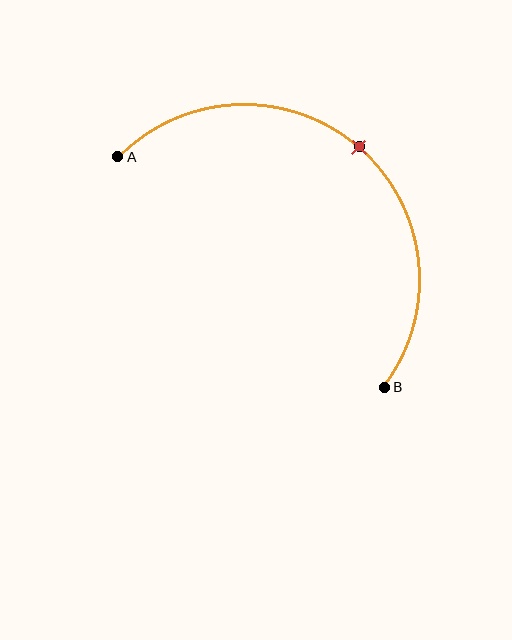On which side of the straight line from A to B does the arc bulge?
The arc bulges above and to the right of the straight line connecting A and B.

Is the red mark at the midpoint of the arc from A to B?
Yes. The red mark lies on the arc at equal arc-length from both A and B — it is the arc midpoint.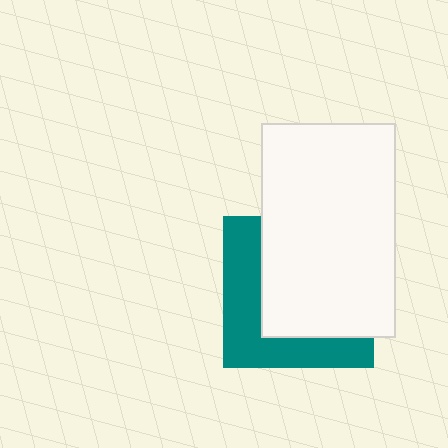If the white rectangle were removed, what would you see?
You would see the complete teal square.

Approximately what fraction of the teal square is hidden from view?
Roughly 60% of the teal square is hidden behind the white rectangle.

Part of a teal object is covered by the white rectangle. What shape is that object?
It is a square.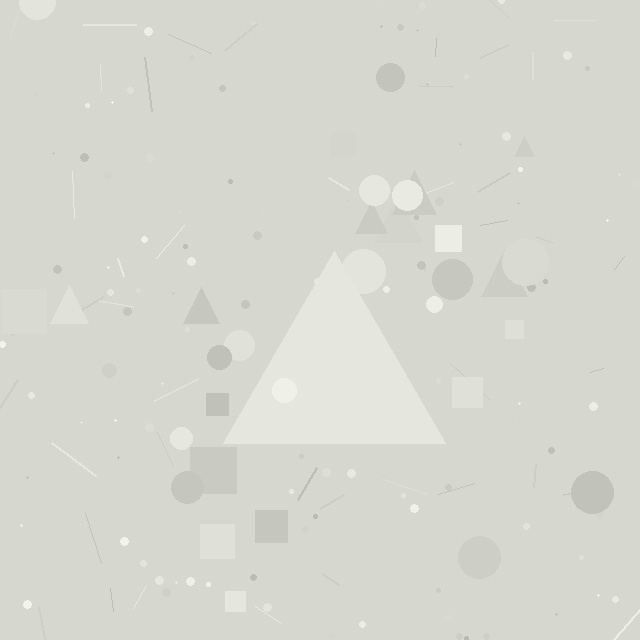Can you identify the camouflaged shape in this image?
The camouflaged shape is a triangle.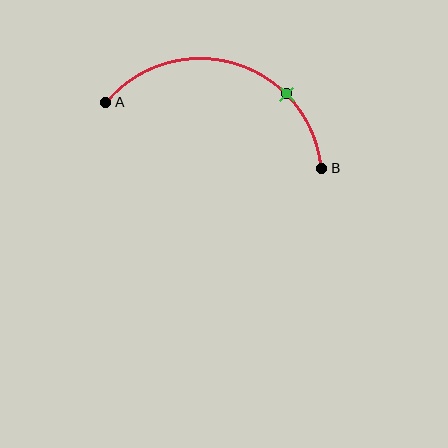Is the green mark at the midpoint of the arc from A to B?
No. The green mark lies on the arc but is closer to endpoint B. The arc midpoint would be at the point on the curve equidistant along the arc from both A and B.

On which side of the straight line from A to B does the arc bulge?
The arc bulges above the straight line connecting A and B.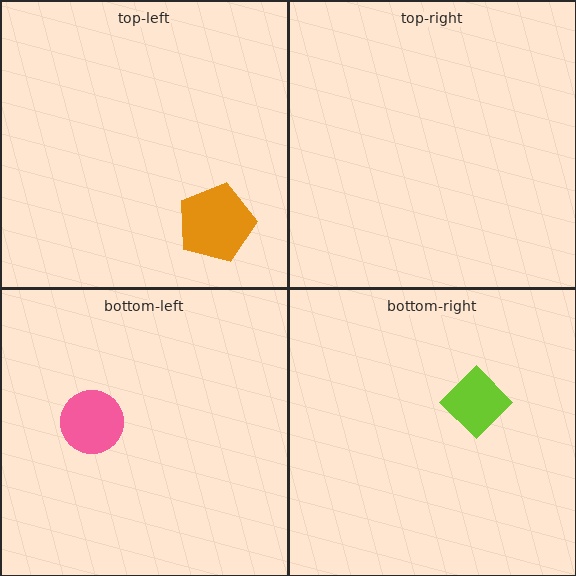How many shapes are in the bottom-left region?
1.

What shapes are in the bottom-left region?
The pink circle.